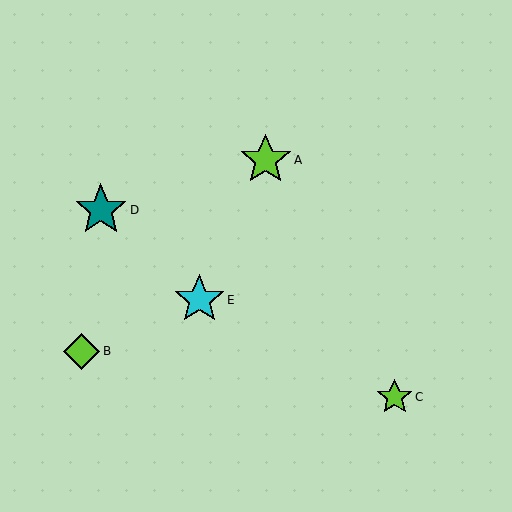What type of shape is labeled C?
Shape C is a lime star.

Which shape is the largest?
The teal star (labeled D) is the largest.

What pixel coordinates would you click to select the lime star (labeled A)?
Click at (266, 160) to select the lime star A.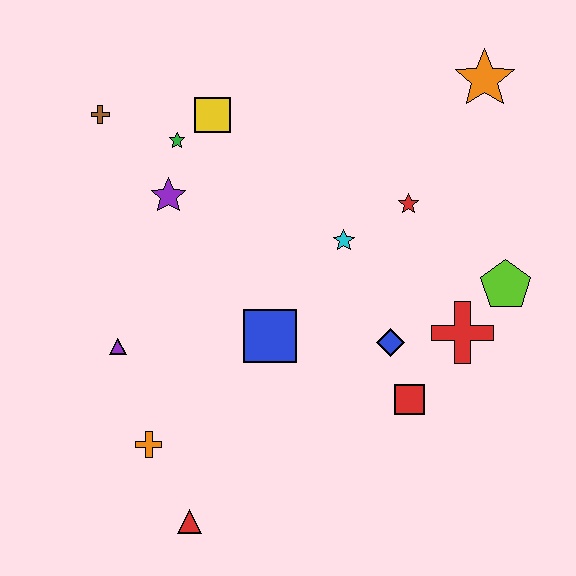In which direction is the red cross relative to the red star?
The red cross is below the red star.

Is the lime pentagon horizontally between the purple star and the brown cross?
No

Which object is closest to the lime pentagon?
The red cross is closest to the lime pentagon.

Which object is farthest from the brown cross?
The lime pentagon is farthest from the brown cross.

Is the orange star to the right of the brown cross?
Yes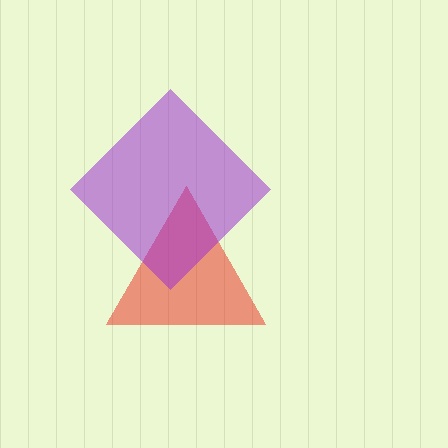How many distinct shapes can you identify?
There are 2 distinct shapes: a red triangle, a purple diamond.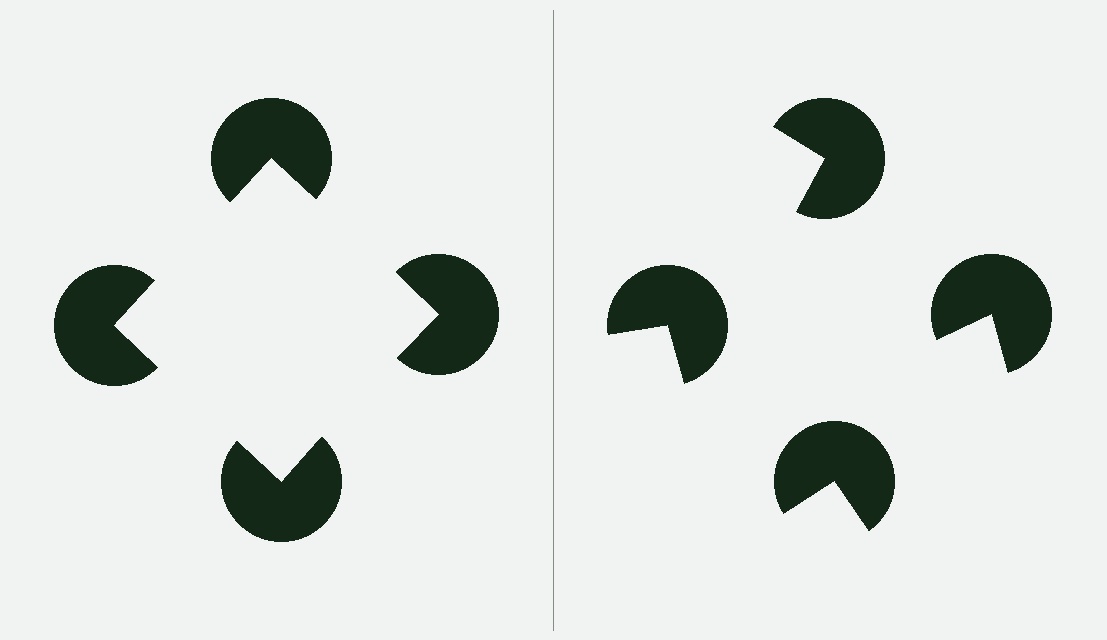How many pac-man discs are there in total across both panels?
8 — 4 on each side.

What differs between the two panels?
The pac-man discs are positioned identically on both sides; only the wedge orientations differ. On the left they align to a square; on the right they are misaligned.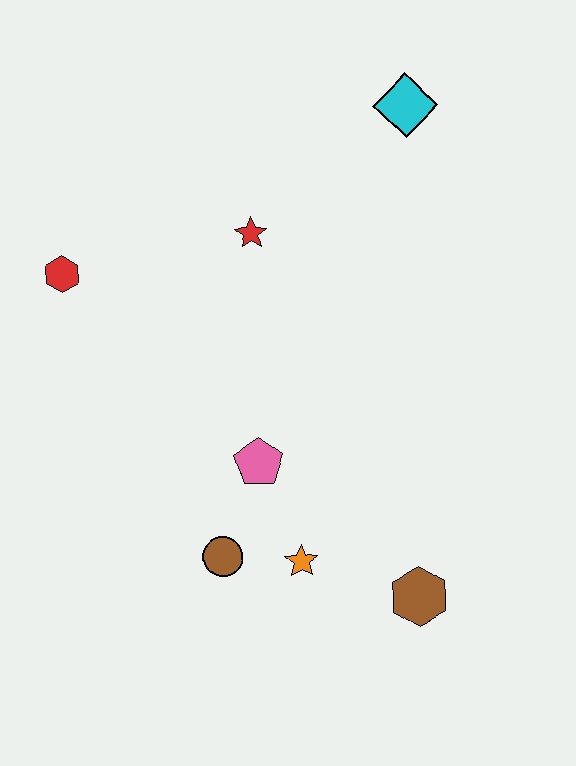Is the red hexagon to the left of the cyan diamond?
Yes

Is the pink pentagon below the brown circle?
No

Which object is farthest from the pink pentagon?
The cyan diamond is farthest from the pink pentagon.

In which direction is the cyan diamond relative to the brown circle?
The cyan diamond is above the brown circle.